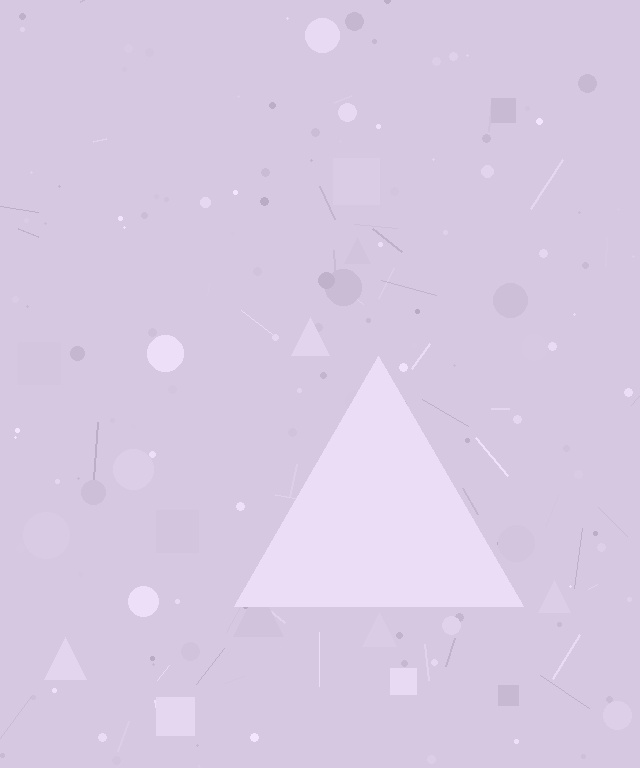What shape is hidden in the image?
A triangle is hidden in the image.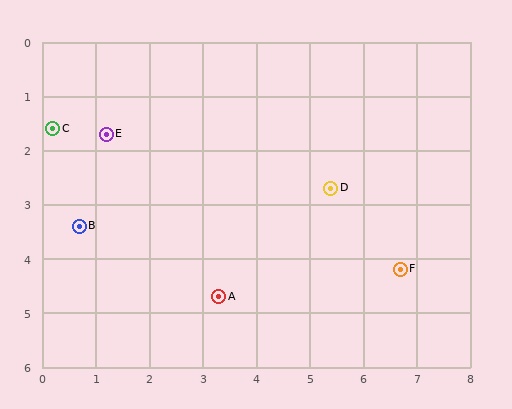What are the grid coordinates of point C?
Point C is at approximately (0.2, 1.6).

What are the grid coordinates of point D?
Point D is at approximately (5.4, 2.7).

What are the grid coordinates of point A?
Point A is at approximately (3.3, 4.7).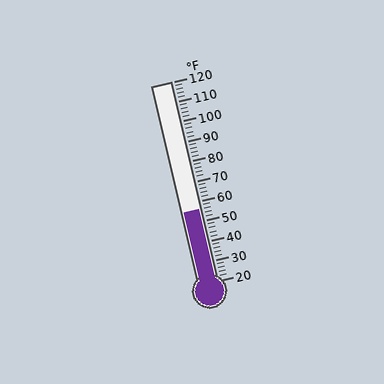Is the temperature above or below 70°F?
The temperature is below 70°F.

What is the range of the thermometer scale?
The thermometer scale ranges from 20°F to 120°F.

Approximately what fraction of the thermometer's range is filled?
The thermometer is filled to approximately 35% of its range.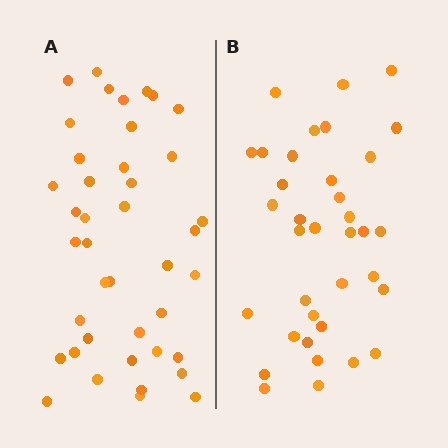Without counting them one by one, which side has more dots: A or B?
Region A (the left region) has more dots.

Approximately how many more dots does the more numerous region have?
Region A has about 5 more dots than region B.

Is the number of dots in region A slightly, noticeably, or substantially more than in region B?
Region A has only slightly more — the two regions are fairly close. The ratio is roughly 1.1 to 1.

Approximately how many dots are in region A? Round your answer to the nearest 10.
About 40 dots. (The exact count is 41, which rounds to 40.)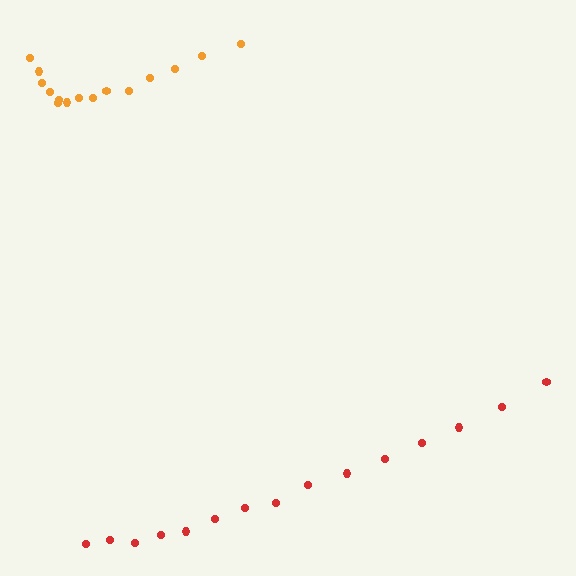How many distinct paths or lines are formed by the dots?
There are 2 distinct paths.